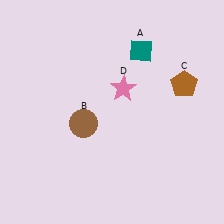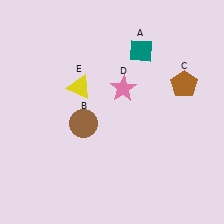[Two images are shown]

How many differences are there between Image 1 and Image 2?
There is 1 difference between the two images.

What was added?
A yellow triangle (E) was added in Image 2.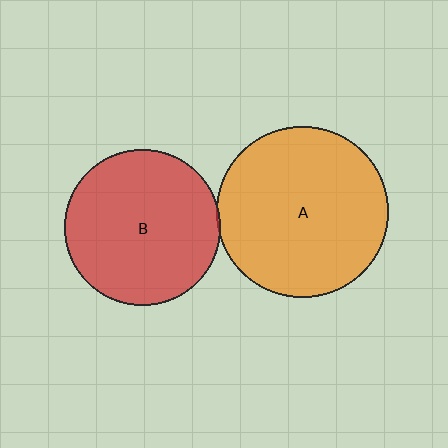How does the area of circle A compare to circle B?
Approximately 1.2 times.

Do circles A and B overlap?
Yes.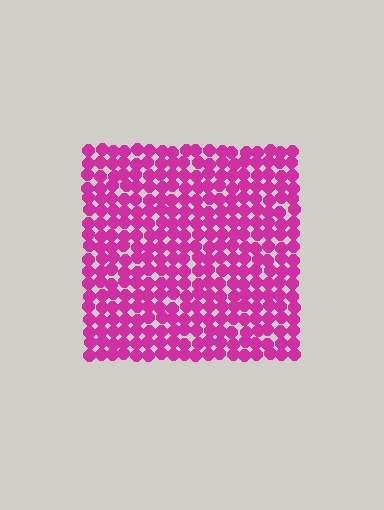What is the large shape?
The large shape is a square.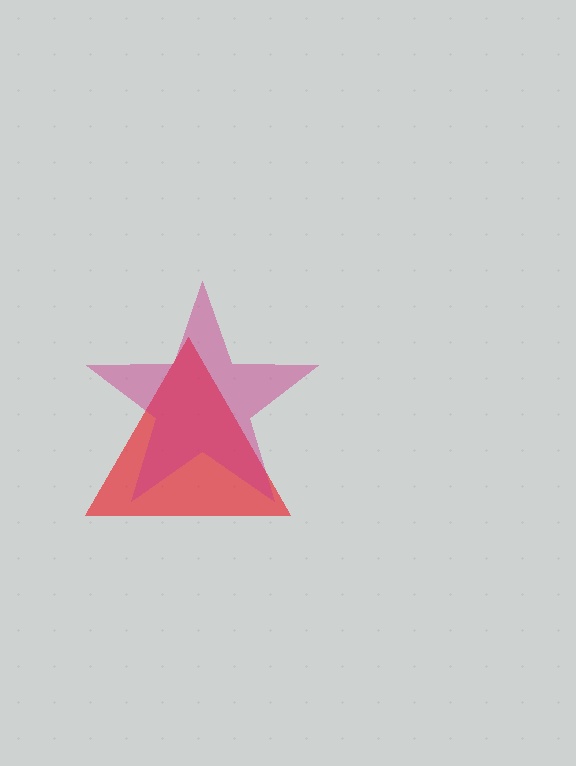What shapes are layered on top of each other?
The layered shapes are: a red triangle, a magenta star.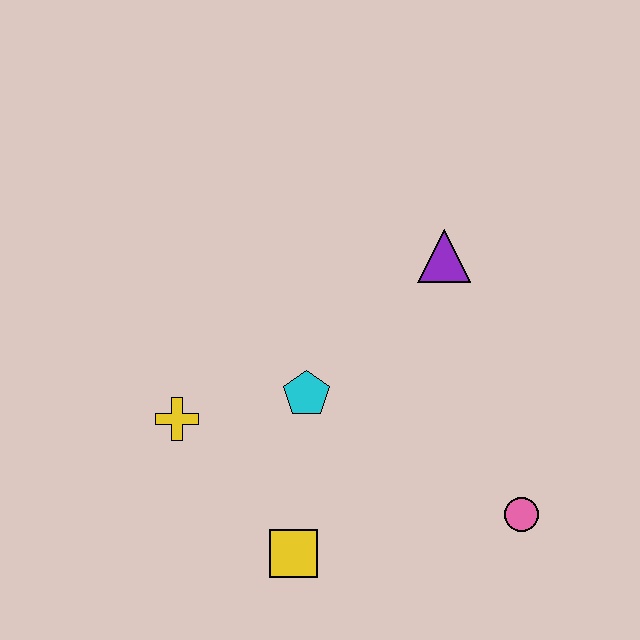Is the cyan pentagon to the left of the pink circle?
Yes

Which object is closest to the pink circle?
The yellow square is closest to the pink circle.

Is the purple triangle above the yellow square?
Yes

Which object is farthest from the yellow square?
The purple triangle is farthest from the yellow square.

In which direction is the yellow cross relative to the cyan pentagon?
The yellow cross is to the left of the cyan pentagon.